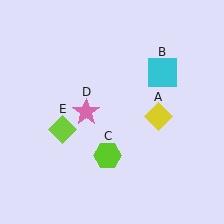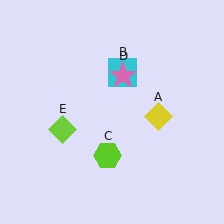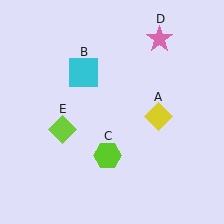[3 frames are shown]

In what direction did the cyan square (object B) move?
The cyan square (object B) moved left.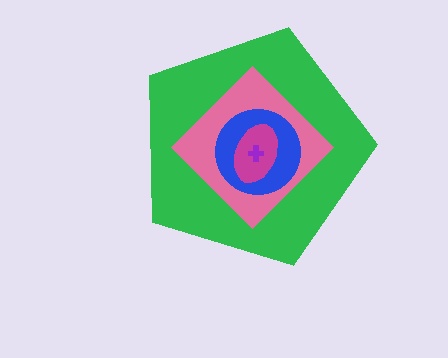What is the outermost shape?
The green pentagon.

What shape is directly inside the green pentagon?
The pink diamond.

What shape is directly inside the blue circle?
The magenta ellipse.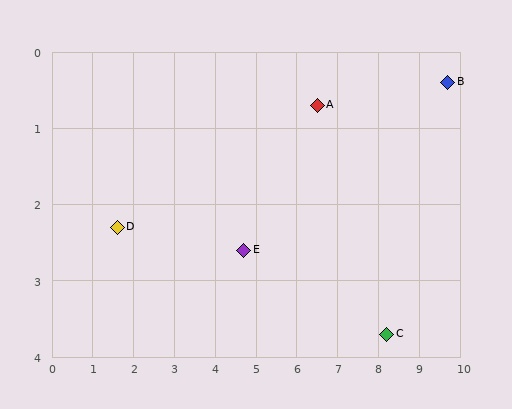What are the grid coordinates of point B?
Point B is at approximately (9.7, 0.4).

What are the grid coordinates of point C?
Point C is at approximately (8.2, 3.7).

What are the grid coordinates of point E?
Point E is at approximately (4.7, 2.6).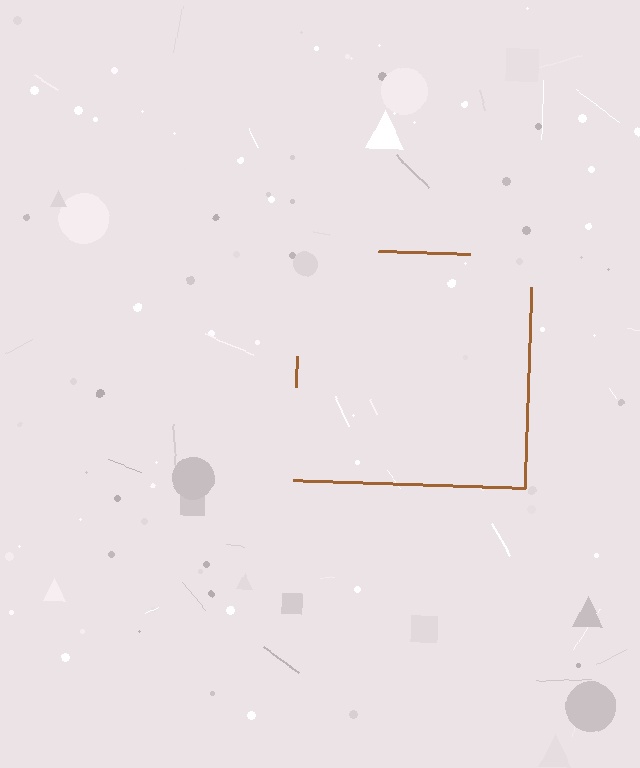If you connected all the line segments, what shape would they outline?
They would outline a square.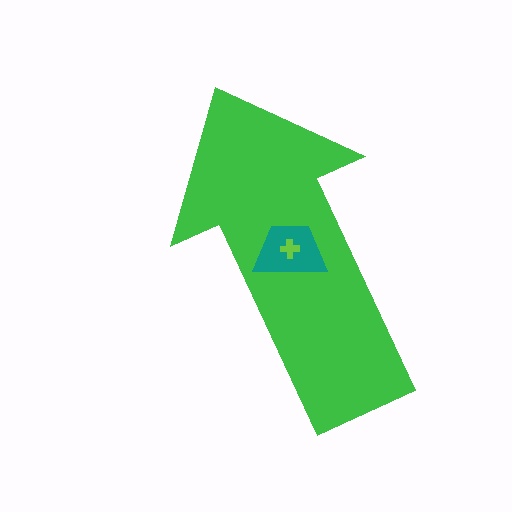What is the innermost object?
The lime cross.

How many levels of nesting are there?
3.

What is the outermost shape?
The green arrow.